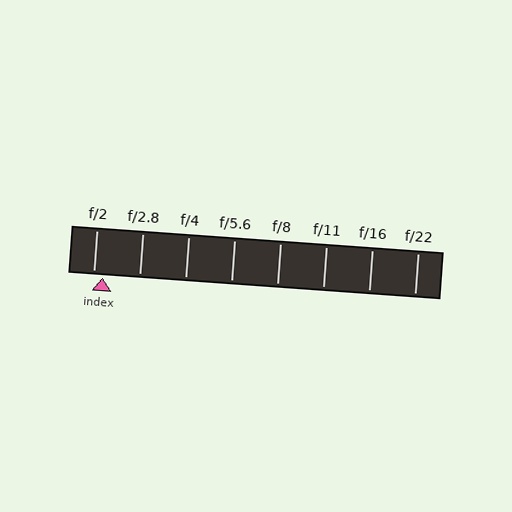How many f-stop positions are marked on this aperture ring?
There are 8 f-stop positions marked.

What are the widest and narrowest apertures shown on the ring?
The widest aperture shown is f/2 and the narrowest is f/22.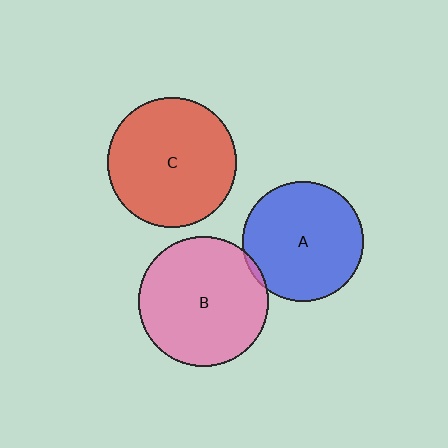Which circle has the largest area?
Circle B (pink).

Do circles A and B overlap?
Yes.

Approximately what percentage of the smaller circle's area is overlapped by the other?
Approximately 5%.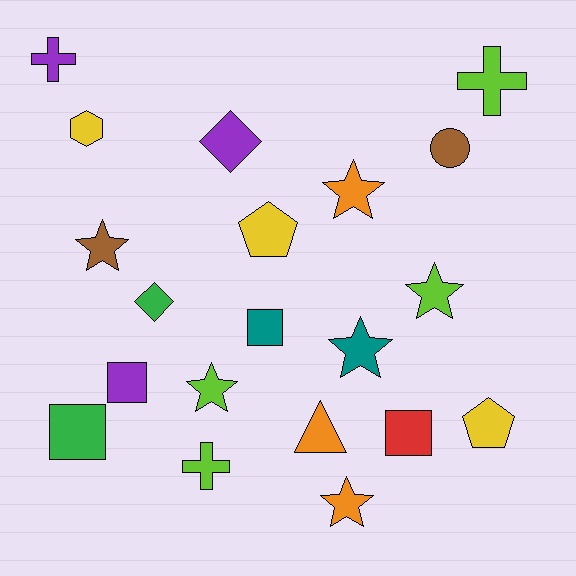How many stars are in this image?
There are 6 stars.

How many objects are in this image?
There are 20 objects.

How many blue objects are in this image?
There are no blue objects.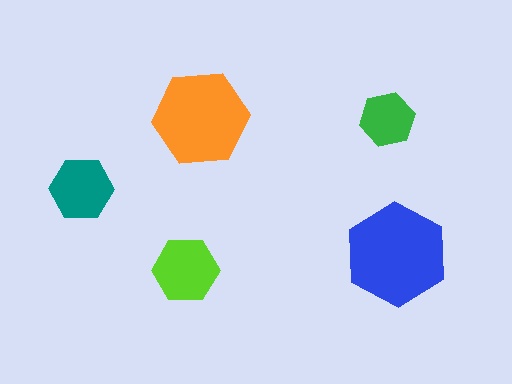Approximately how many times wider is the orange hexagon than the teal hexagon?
About 1.5 times wider.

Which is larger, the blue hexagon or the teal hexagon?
The blue one.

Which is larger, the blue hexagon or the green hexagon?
The blue one.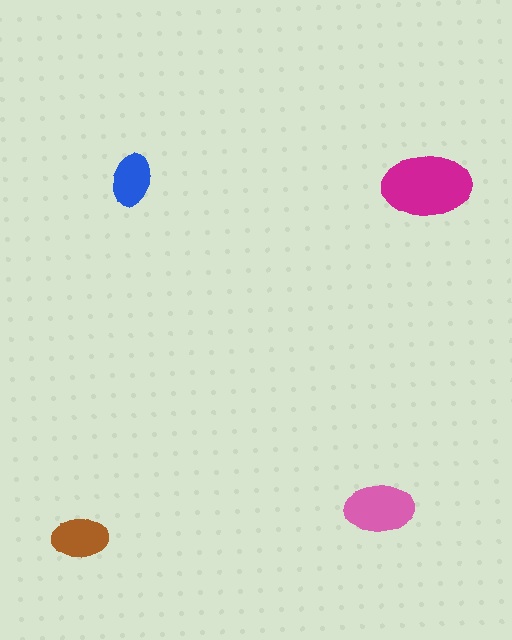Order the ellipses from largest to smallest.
the magenta one, the pink one, the brown one, the blue one.